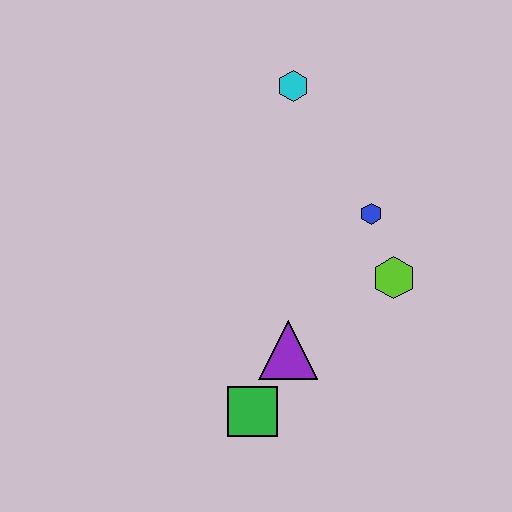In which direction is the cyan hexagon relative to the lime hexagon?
The cyan hexagon is above the lime hexagon.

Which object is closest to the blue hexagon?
The lime hexagon is closest to the blue hexagon.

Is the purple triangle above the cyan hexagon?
No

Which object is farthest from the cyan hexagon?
The green square is farthest from the cyan hexagon.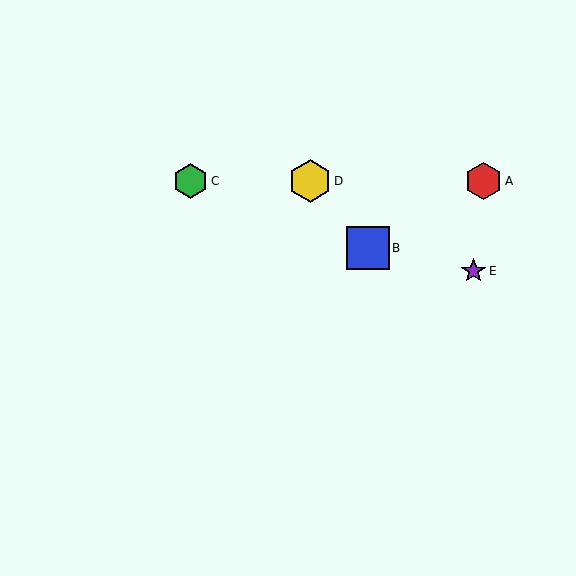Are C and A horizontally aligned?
Yes, both are at y≈181.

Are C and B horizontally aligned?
No, C is at y≈181 and B is at y≈248.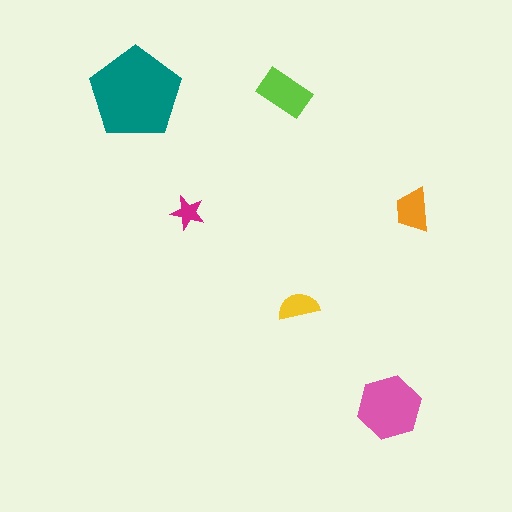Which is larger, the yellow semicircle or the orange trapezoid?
The orange trapezoid.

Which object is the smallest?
The magenta star.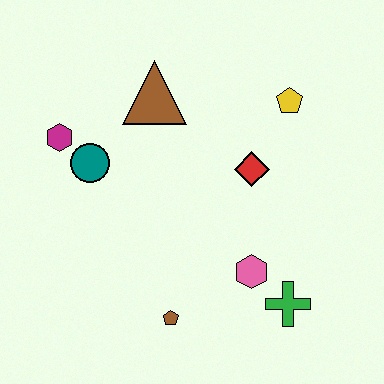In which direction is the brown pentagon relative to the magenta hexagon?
The brown pentagon is below the magenta hexagon.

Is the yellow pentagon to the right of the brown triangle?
Yes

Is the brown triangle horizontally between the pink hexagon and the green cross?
No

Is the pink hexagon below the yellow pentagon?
Yes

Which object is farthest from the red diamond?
The magenta hexagon is farthest from the red diamond.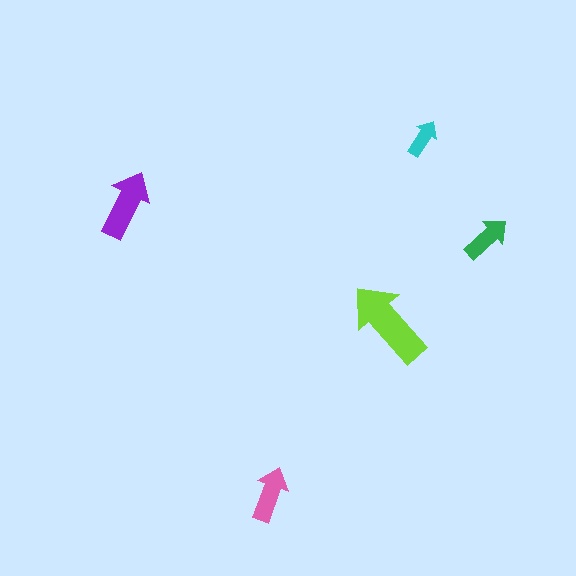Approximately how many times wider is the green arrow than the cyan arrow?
About 1.5 times wider.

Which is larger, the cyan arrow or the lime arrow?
The lime one.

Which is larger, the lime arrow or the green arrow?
The lime one.